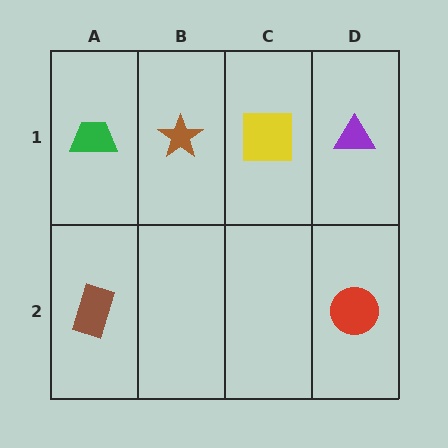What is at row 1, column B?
A brown star.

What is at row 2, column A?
A brown rectangle.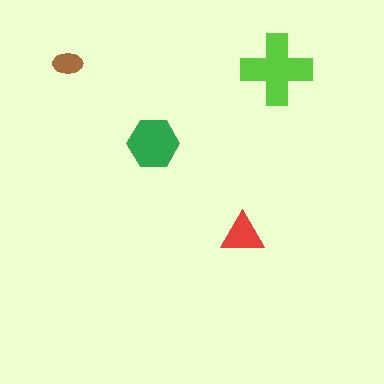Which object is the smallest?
The brown ellipse.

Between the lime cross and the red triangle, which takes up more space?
The lime cross.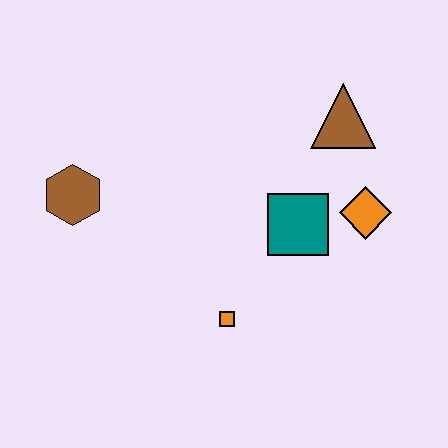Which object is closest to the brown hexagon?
The orange square is closest to the brown hexagon.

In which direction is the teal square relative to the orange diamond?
The teal square is to the left of the orange diamond.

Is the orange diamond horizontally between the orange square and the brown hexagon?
No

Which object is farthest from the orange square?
The brown triangle is farthest from the orange square.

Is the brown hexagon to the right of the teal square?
No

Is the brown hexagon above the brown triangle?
No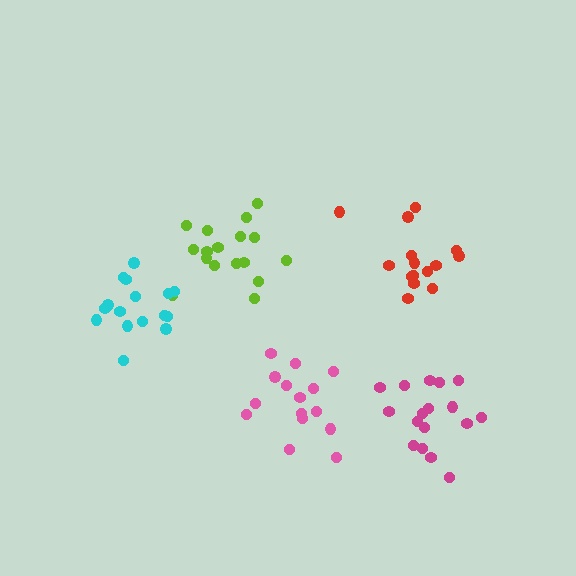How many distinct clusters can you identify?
There are 5 distinct clusters.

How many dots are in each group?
Group 1: 17 dots, Group 2: 16 dots, Group 3: 15 dots, Group 4: 15 dots, Group 5: 17 dots (80 total).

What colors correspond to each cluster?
The clusters are colored: lime, cyan, pink, red, magenta.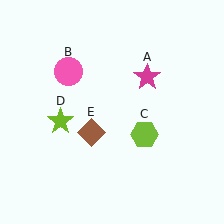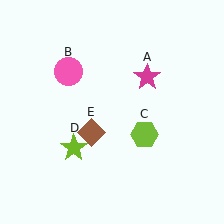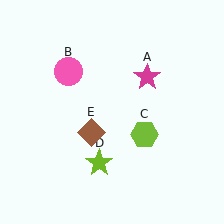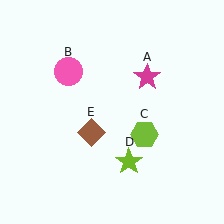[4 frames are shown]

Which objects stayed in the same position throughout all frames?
Magenta star (object A) and pink circle (object B) and lime hexagon (object C) and brown diamond (object E) remained stationary.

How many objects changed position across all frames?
1 object changed position: lime star (object D).